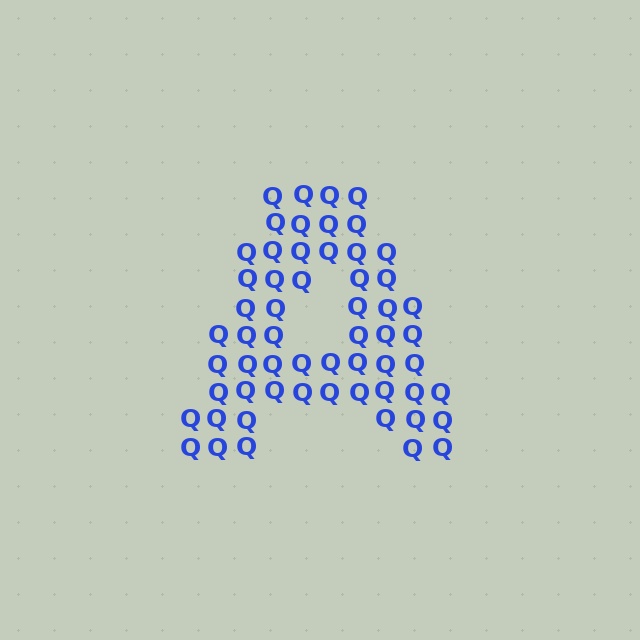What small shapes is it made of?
It is made of small letter Q's.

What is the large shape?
The large shape is the letter A.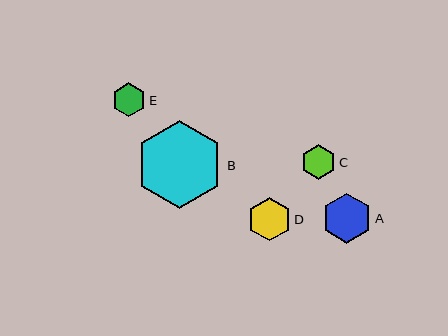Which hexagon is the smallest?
Hexagon E is the smallest with a size of approximately 34 pixels.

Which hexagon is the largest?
Hexagon B is the largest with a size of approximately 88 pixels.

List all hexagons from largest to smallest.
From largest to smallest: B, A, D, C, E.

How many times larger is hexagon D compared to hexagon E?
Hexagon D is approximately 1.3 times the size of hexagon E.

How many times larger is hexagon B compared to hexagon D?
Hexagon B is approximately 2.0 times the size of hexagon D.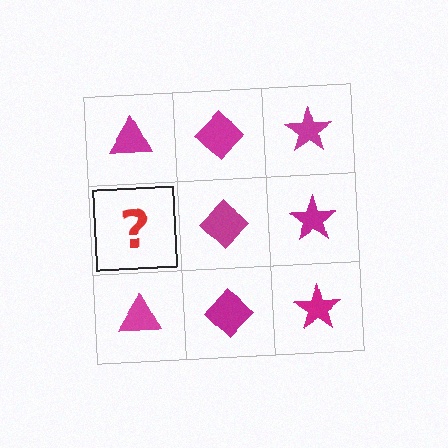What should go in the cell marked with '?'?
The missing cell should contain a magenta triangle.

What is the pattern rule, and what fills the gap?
The rule is that each column has a consistent shape. The gap should be filled with a magenta triangle.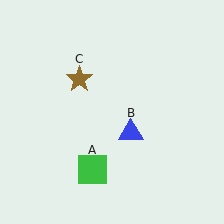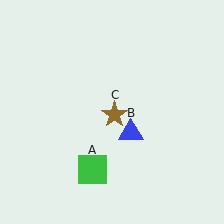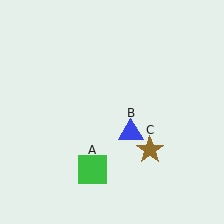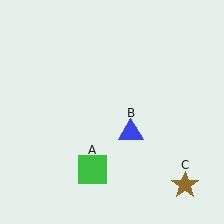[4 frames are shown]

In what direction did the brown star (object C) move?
The brown star (object C) moved down and to the right.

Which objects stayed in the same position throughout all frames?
Green square (object A) and blue triangle (object B) remained stationary.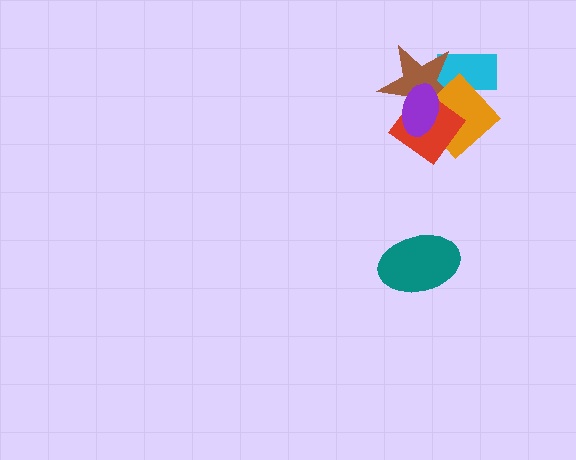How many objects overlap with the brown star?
4 objects overlap with the brown star.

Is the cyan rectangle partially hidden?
Yes, it is partially covered by another shape.